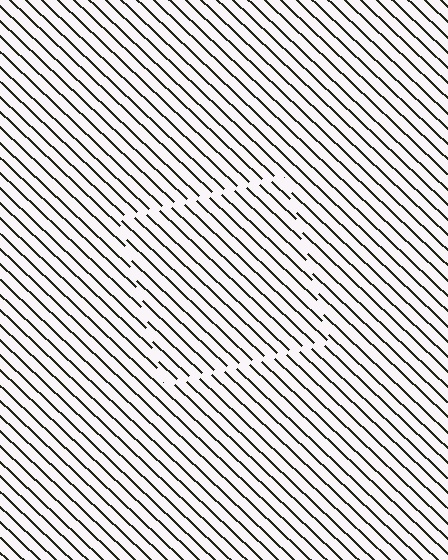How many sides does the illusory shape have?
4 sides — the line-ends trace a square.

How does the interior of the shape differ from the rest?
The interior of the shape contains the same grating, shifted by half a period — the contour is defined by the phase discontinuity where line-ends from the inner and outer gratings abut.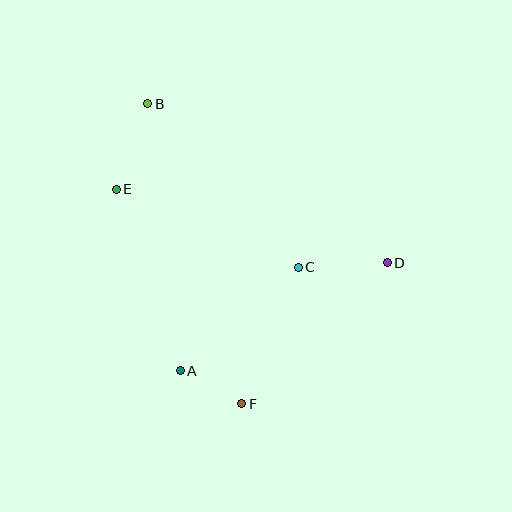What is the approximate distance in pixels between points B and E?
The distance between B and E is approximately 91 pixels.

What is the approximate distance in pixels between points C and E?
The distance between C and E is approximately 198 pixels.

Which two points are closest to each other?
Points A and F are closest to each other.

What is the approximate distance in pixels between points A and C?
The distance between A and C is approximately 157 pixels.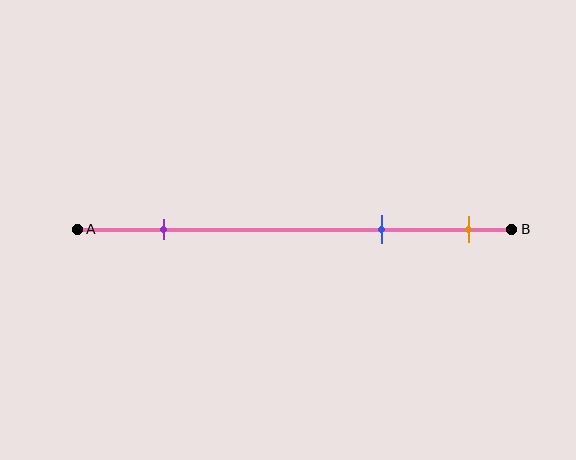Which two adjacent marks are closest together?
The blue and orange marks are the closest adjacent pair.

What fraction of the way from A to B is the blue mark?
The blue mark is approximately 70% (0.7) of the way from A to B.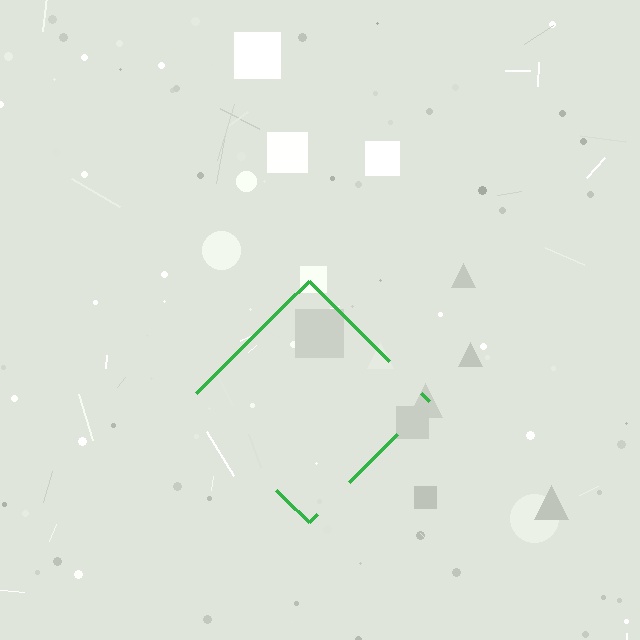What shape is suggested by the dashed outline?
The dashed outline suggests a diamond.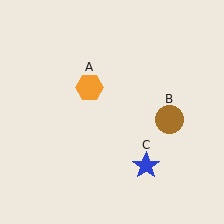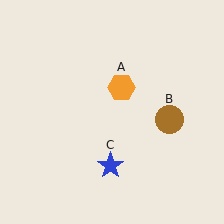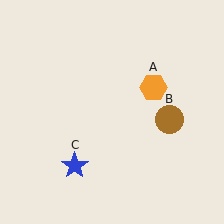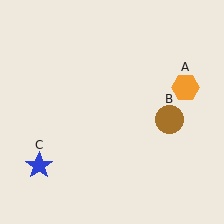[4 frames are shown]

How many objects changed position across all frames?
2 objects changed position: orange hexagon (object A), blue star (object C).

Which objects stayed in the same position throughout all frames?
Brown circle (object B) remained stationary.